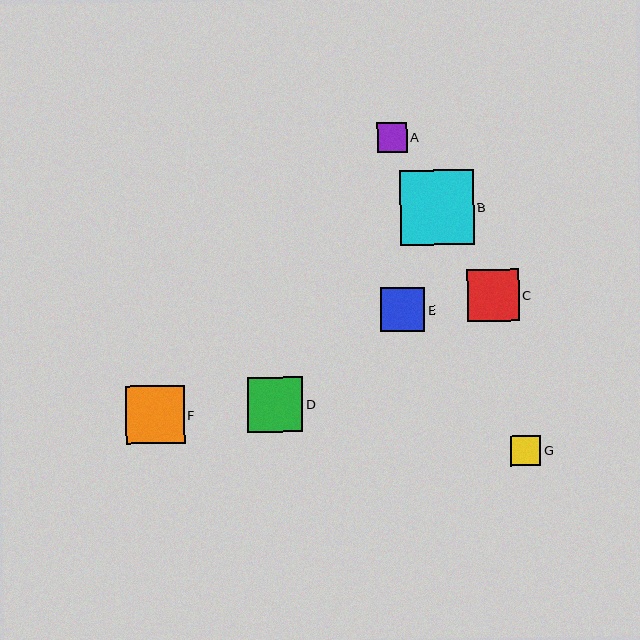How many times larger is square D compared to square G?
Square D is approximately 1.8 times the size of square G.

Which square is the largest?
Square B is the largest with a size of approximately 74 pixels.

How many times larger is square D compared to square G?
Square D is approximately 1.8 times the size of square G.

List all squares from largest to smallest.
From largest to smallest: B, F, D, C, E, A, G.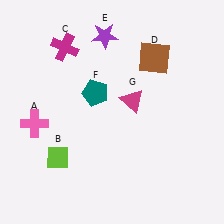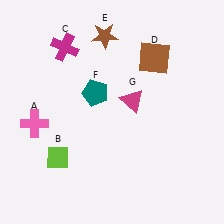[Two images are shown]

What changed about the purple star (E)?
In Image 1, E is purple. In Image 2, it changed to brown.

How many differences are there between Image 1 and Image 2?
There is 1 difference between the two images.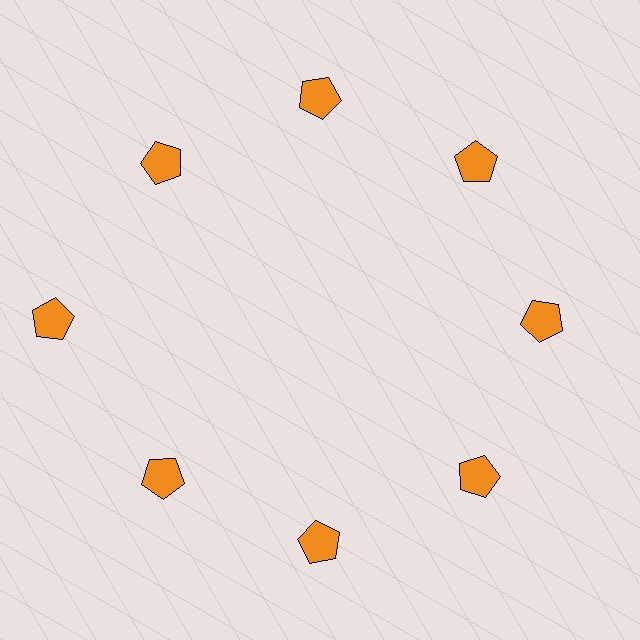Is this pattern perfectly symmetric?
No. The 8 orange pentagons are arranged in a ring, but one element near the 9 o'clock position is pushed outward from the center, breaking the 8-fold rotational symmetry.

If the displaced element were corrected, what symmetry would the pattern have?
It would have 8-fold rotational symmetry — the pattern would map onto itself every 45 degrees.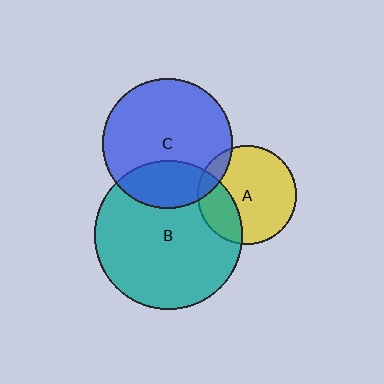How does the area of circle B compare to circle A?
Approximately 2.3 times.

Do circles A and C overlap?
Yes.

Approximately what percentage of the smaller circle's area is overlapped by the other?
Approximately 10%.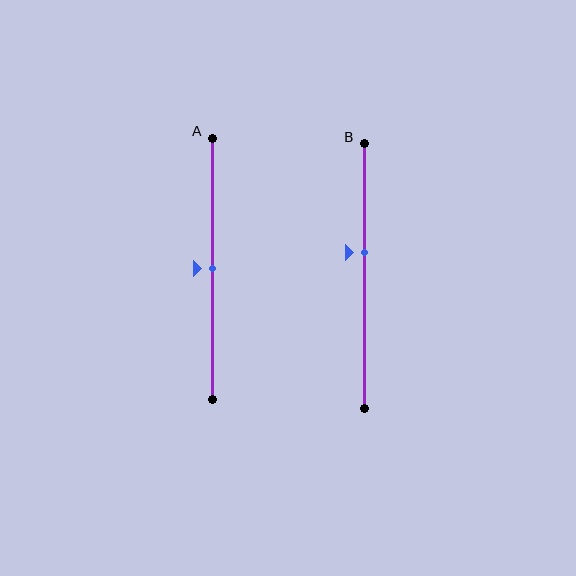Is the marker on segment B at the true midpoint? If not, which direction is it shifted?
No, the marker on segment B is shifted upward by about 9% of the segment length.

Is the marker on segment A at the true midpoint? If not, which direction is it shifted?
Yes, the marker on segment A is at the true midpoint.